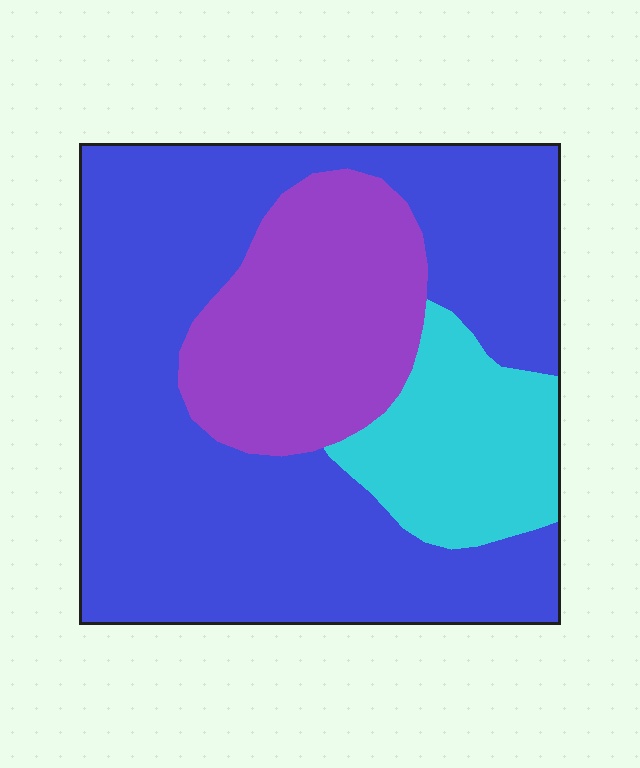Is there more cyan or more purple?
Purple.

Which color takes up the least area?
Cyan, at roughly 15%.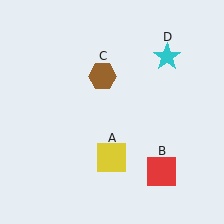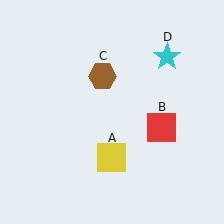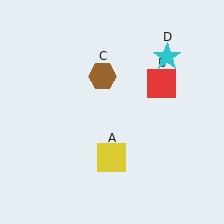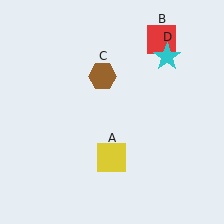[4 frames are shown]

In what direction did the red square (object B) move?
The red square (object B) moved up.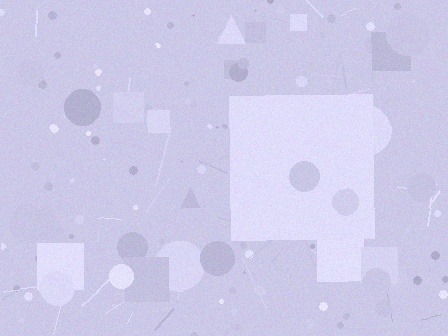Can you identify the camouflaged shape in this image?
The camouflaged shape is a square.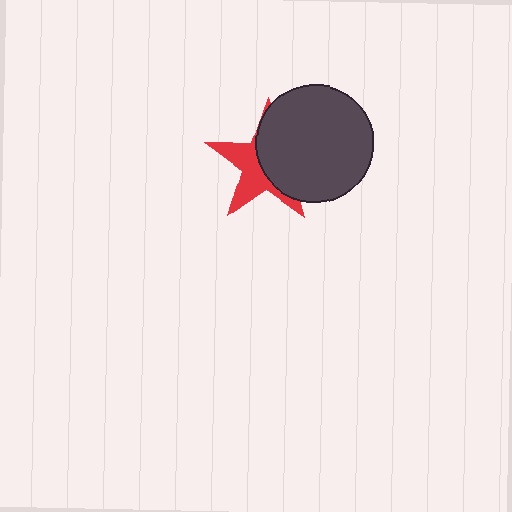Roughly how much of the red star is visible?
About half of it is visible (roughly 46%).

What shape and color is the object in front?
The object in front is a dark gray circle.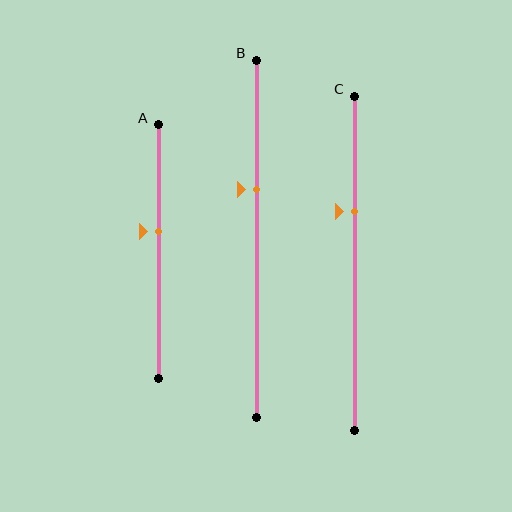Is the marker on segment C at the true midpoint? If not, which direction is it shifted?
No, the marker on segment C is shifted upward by about 16% of the segment length.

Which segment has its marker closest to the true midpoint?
Segment A has its marker closest to the true midpoint.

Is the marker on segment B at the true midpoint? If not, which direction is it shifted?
No, the marker on segment B is shifted upward by about 14% of the segment length.